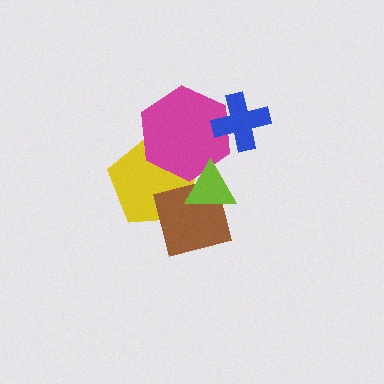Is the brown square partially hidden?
Yes, it is partially covered by another shape.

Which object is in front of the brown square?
The lime triangle is in front of the brown square.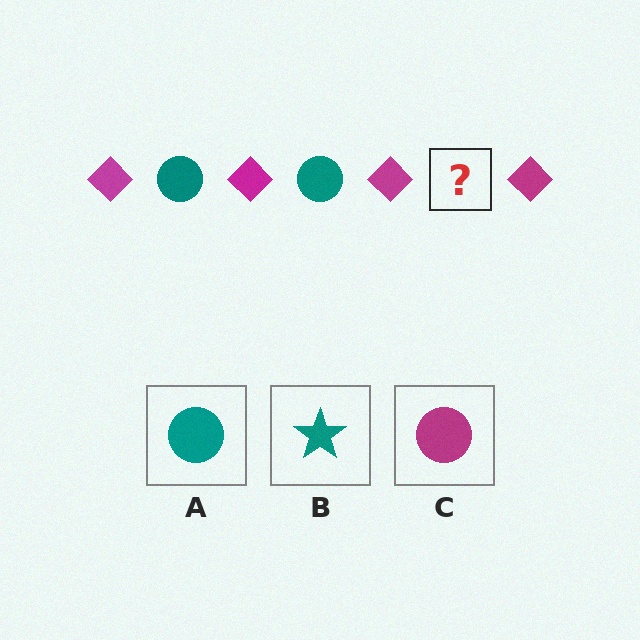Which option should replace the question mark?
Option A.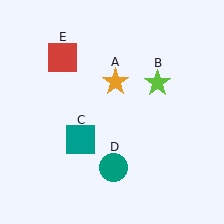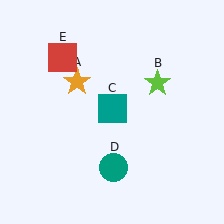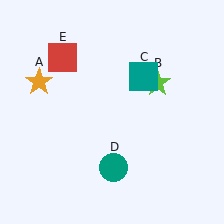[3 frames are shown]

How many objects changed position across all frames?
2 objects changed position: orange star (object A), teal square (object C).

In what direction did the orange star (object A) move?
The orange star (object A) moved left.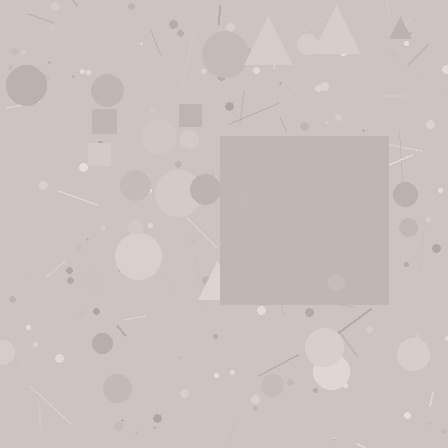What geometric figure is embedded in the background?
A square is embedded in the background.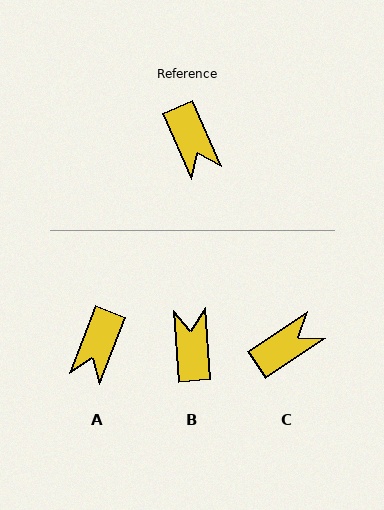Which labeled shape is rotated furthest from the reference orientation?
B, about 161 degrees away.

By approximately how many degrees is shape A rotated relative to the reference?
Approximately 44 degrees clockwise.